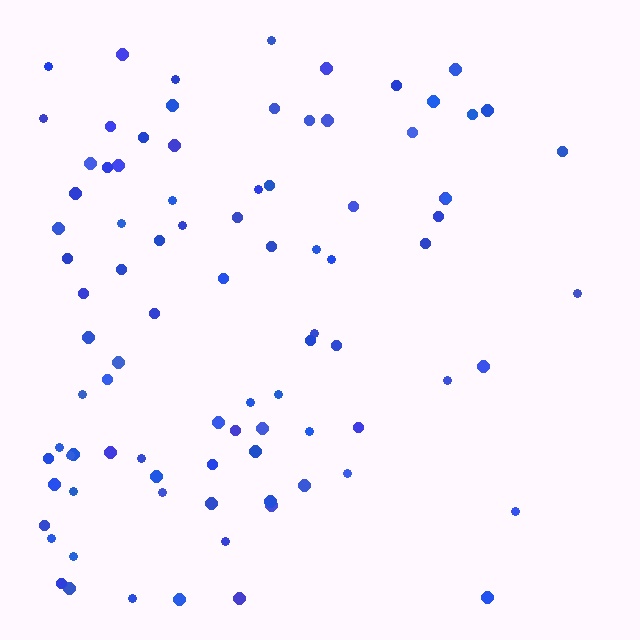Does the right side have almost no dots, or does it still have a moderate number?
Still a moderate number, just noticeably fewer than the left.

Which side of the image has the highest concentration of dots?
The left.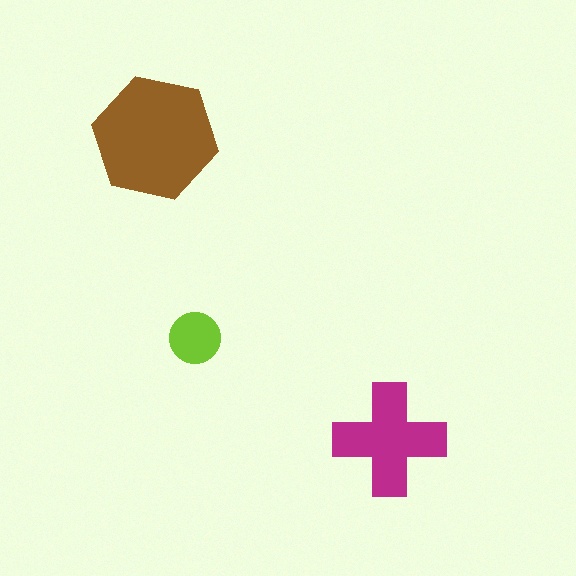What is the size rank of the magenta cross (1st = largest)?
2nd.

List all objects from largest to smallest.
The brown hexagon, the magenta cross, the lime circle.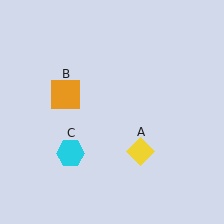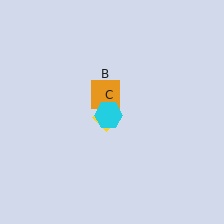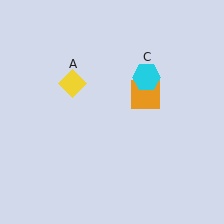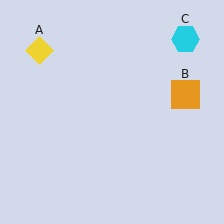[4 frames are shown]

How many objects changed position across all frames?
3 objects changed position: yellow diamond (object A), orange square (object B), cyan hexagon (object C).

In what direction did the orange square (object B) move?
The orange square (object B) moved right.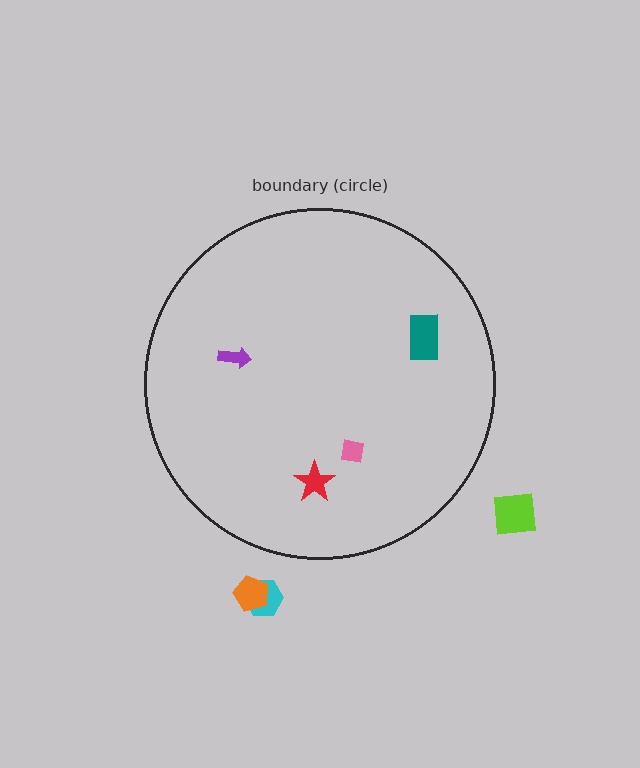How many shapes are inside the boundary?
4 inside, 3 outside.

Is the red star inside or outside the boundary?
Inside.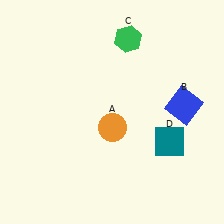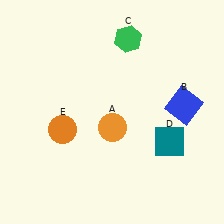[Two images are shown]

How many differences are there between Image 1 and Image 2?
There is 1 difference between the two images.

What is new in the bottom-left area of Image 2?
An orange circle (E) was added in the bottom-left area of Image 2.